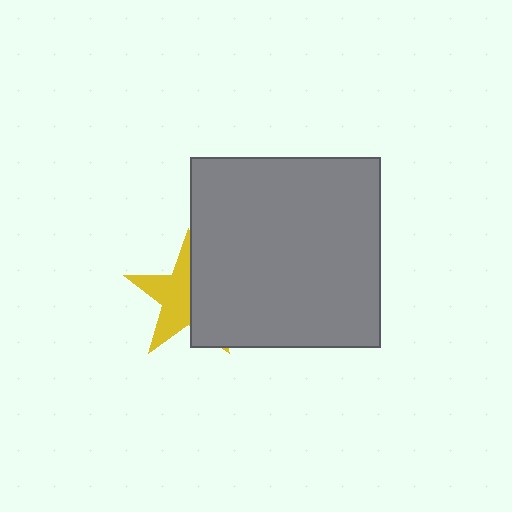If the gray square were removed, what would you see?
You would see the complete yellow star.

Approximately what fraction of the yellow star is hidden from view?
Roughly 48% of the yellow star is hidden behind the gray square.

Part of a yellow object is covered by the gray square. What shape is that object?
It is a star.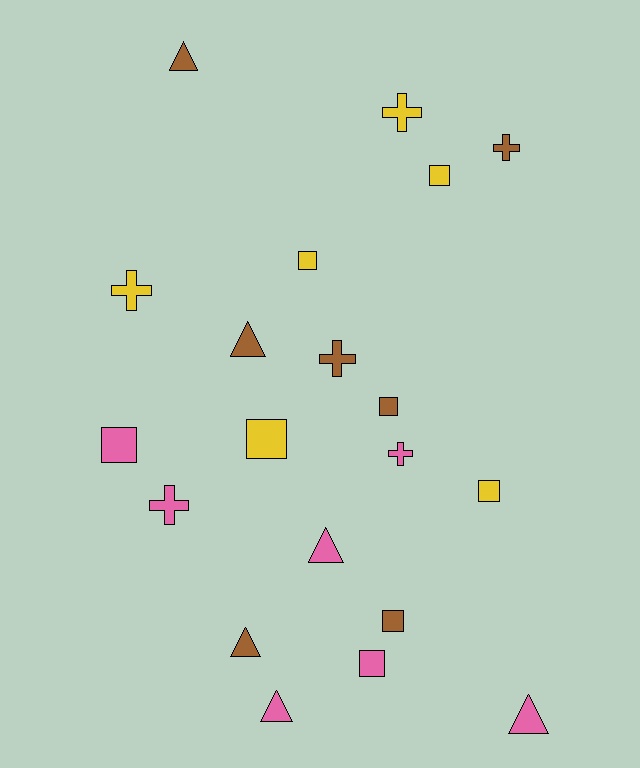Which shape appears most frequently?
Square, with 8 objects.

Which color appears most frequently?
Pink, with 7 objects.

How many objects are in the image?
There are 20 objects.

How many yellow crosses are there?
There are 2 yellow crosses.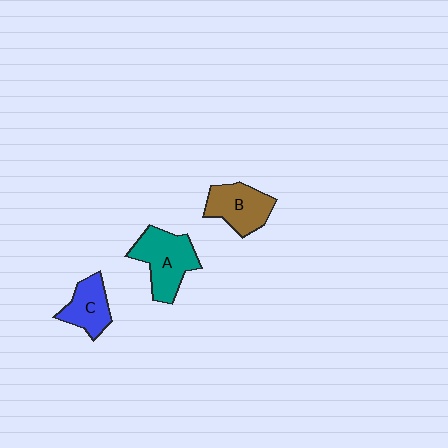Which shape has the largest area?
Shape A (teal).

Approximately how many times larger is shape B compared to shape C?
Approximately 1.2 times.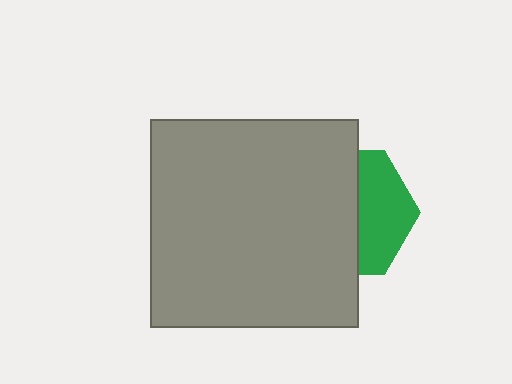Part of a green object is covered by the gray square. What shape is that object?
It is a hexagon.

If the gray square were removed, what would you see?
You would see the complete green hexagon.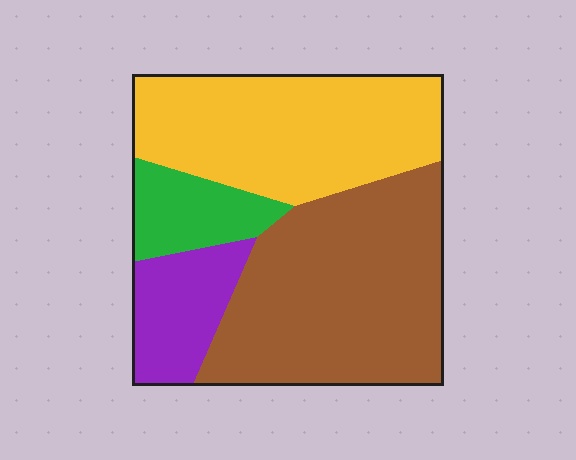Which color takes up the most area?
Brown, at roughly 40%.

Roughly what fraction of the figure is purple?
Purple covers around 15% of the figure.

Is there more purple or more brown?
Brown.